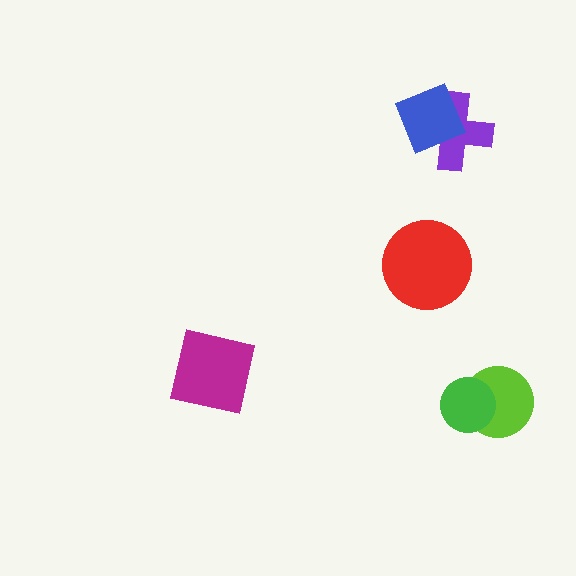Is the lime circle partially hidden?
Yes, it is partially covered by another shape.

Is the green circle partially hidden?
No, no other shape covers it.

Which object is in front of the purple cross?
The blue square is in front of the purple cross.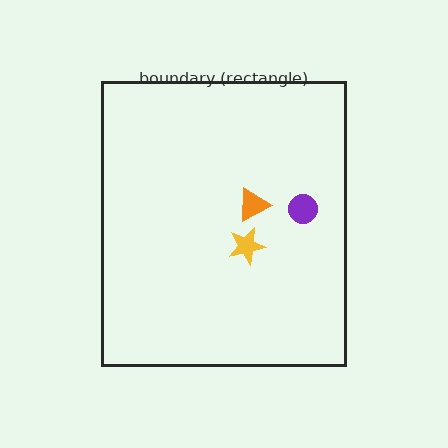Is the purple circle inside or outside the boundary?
Inside.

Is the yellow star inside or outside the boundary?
Inside.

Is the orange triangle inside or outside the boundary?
Inside.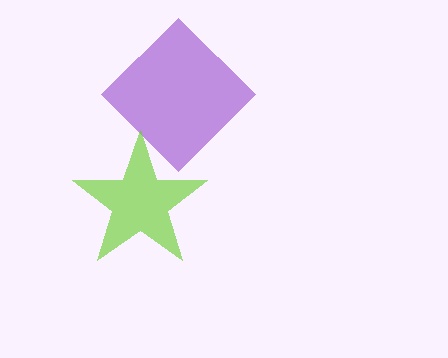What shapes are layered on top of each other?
The layered shapes are: a purple diamond, a lime star.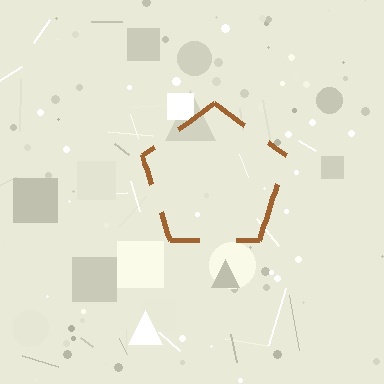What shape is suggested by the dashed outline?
The dashed outline suggests a pentagon.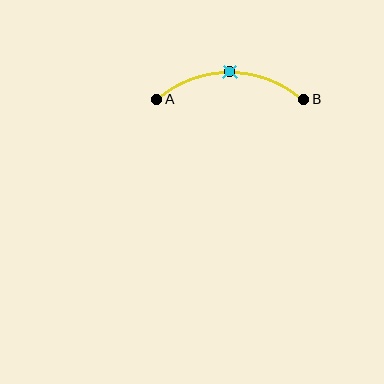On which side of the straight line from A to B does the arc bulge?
The arc bulges above the straight line connecting A and B.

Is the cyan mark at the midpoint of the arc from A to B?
Yes. The cyan mark lies on the arc at equal arc-length from both A and B — it is the arc midpoint.